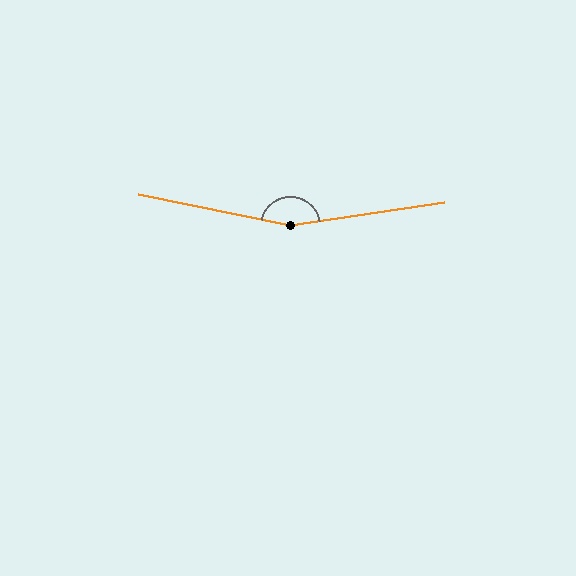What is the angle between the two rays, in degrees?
Approximately 160 degrees.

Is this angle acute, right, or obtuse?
It is obtuse.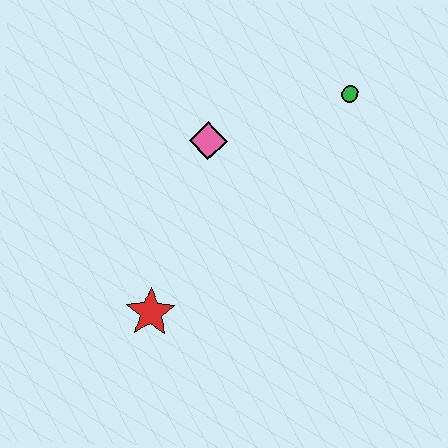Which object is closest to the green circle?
The pink diamond is closest to the green circle.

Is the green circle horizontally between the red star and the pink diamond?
No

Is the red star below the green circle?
Yes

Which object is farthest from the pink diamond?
The red star is farthest from the pink diamond.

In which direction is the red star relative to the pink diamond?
The red star is below the pink diamond.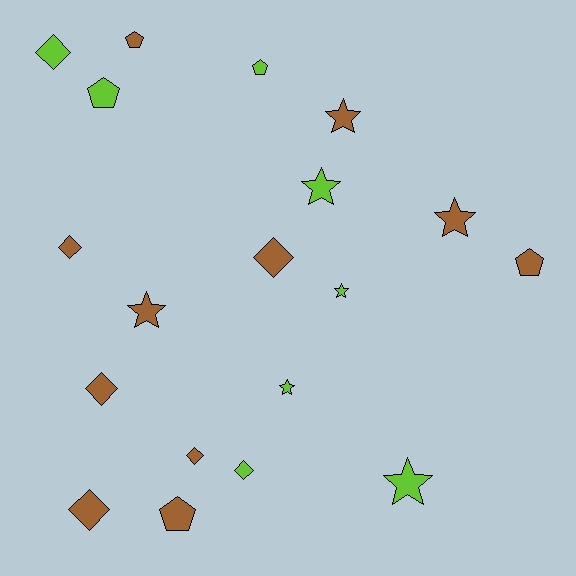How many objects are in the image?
There are 19 objects.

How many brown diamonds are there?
There are 5 brown diamonds.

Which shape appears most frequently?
Star, with 7 objects.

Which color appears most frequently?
Brown, with 11 objects.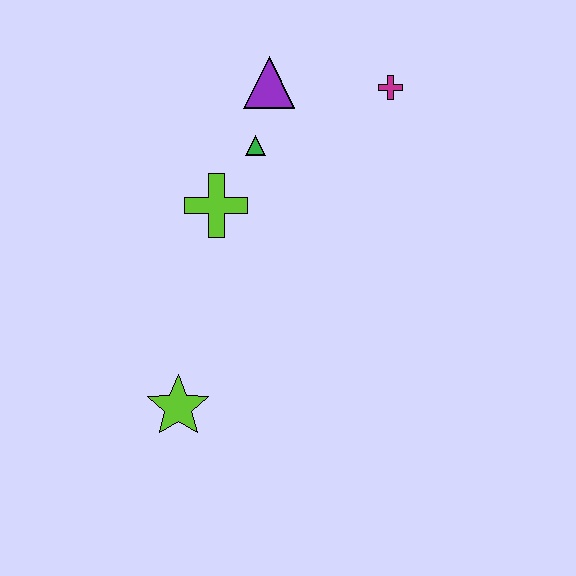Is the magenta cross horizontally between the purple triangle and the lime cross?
No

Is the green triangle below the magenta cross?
Yes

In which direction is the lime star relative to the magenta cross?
The lime star is below the magenta cross.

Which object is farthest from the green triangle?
The lime star is farthest from the green triangle.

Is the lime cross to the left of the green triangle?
Yes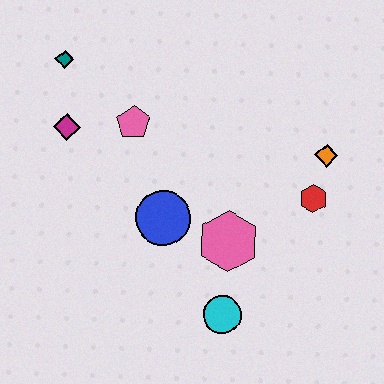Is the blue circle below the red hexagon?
Yes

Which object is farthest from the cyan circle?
The teal diamond is farthest from the cyan circle.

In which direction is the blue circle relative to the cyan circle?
The blue circle is above the cyan circle.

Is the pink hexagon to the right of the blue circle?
Yes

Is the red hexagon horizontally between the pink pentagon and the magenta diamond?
No